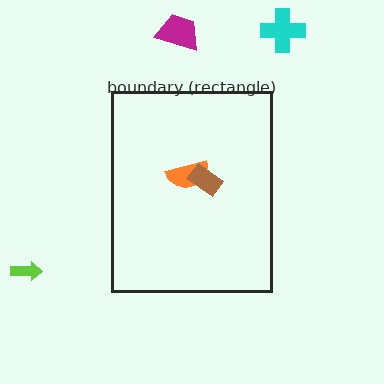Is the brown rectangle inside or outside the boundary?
Inside.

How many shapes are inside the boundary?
2 inside, 3 outside.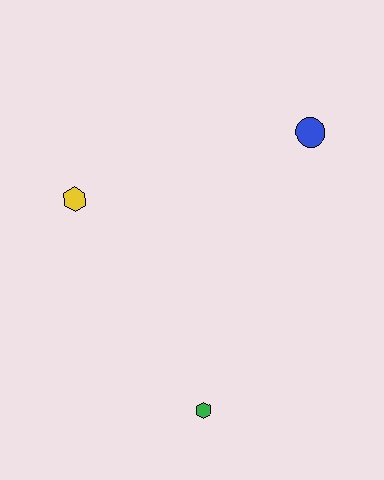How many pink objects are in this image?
There are no pink objects.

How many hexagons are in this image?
There are 2 hexagons.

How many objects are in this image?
There are 3 objects.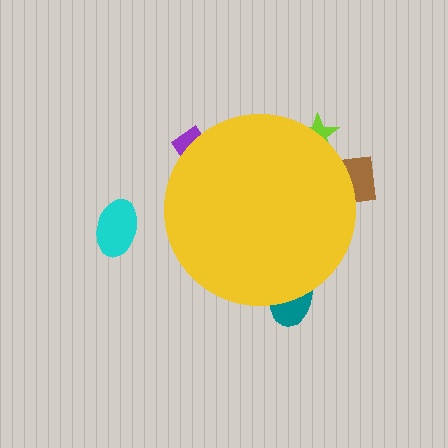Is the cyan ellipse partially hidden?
No, the cyan ellipse is fully visible.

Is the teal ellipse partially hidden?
Yes, the teal ellipse is partially hidden behind the yellow circle.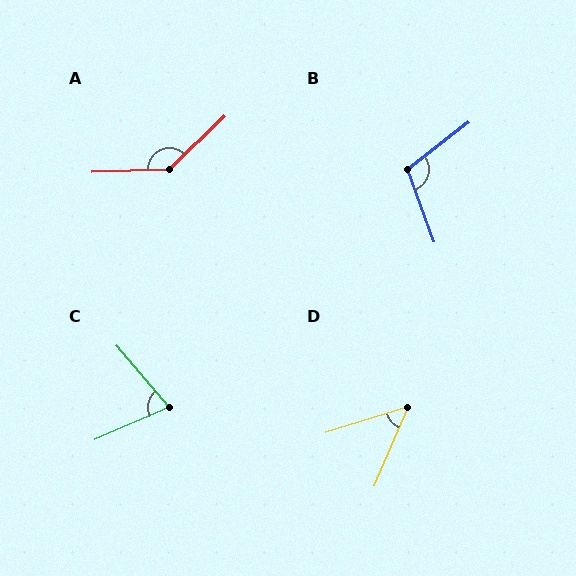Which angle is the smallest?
D, at approximately 50 degrees.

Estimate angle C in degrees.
Approximately 73 degrees.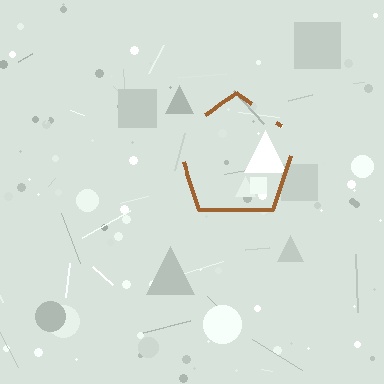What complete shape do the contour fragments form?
The contour fragments form a pentagon.